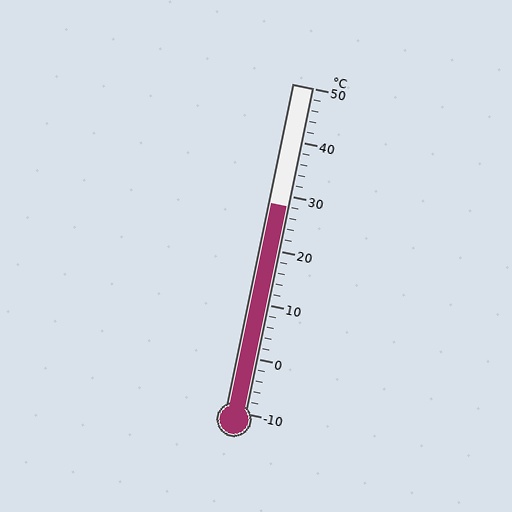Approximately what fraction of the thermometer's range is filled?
The thermometer is filled to approximately 65% of its range.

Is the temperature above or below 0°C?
The temperature is above 0°C.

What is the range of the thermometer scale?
The thermometer scale ranges from -10°C to 50°C.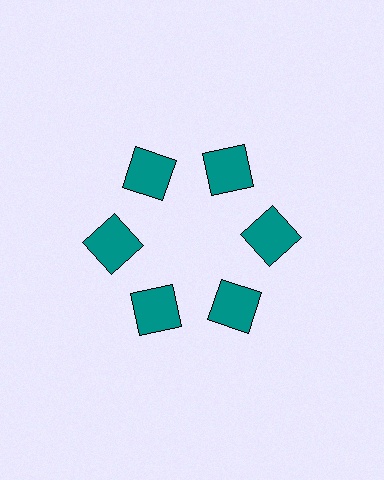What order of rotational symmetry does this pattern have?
This pattern has 6-fold rotational symmetry.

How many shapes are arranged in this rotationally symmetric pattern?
There are 6 shapes, arranged in 6 groups of 1.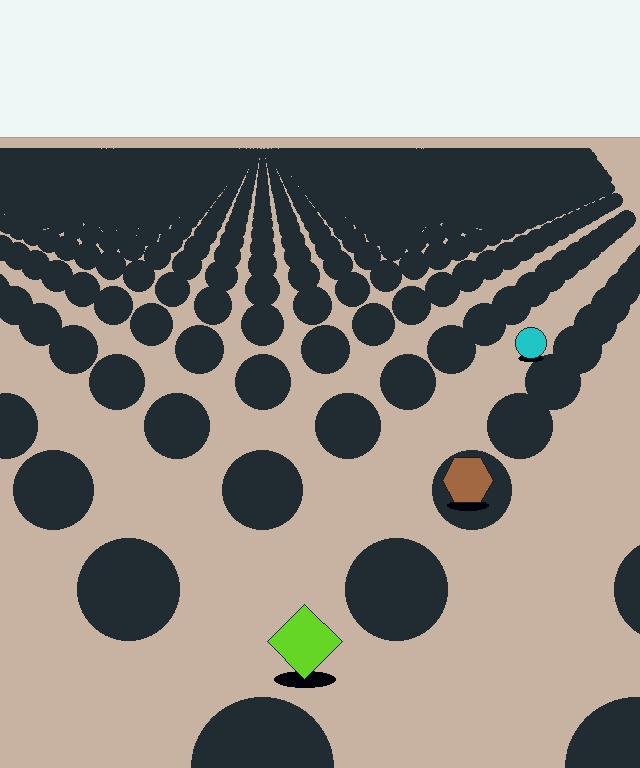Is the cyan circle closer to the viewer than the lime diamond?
No. The lime diamond is closer — you can tell from the texture gradient: the ground texture is coarser near it.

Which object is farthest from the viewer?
The cyan circle is farthest from the viewer. It appears smaller and the ground texture around it is denser.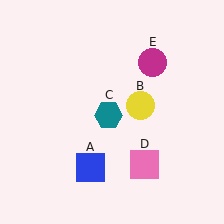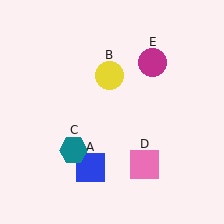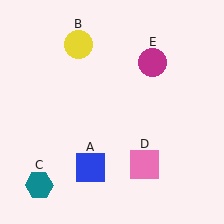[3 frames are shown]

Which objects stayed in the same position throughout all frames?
Blue square (object A) and pink square (object D) and magenta circle (object E) remained stationary.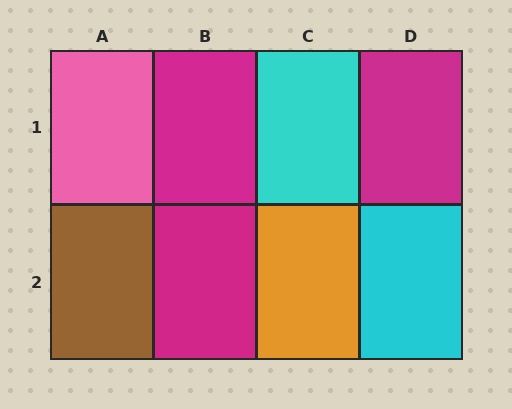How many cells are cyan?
2 cells are cyan.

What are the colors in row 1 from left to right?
Pink, magenta, cyan, magenta.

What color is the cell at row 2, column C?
Orange.